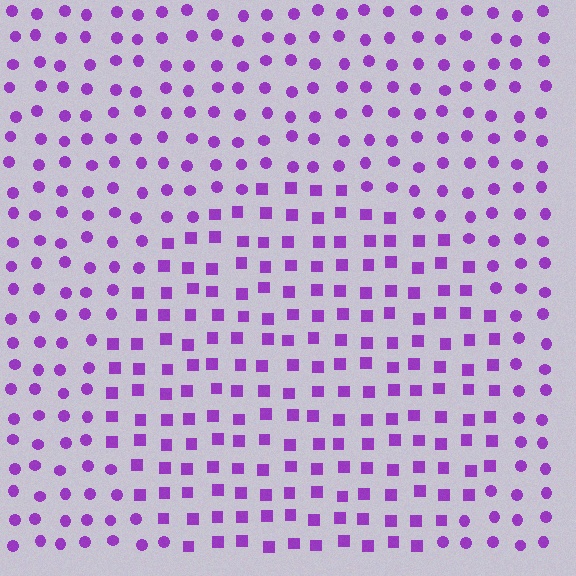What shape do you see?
I see a circle.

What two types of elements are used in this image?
The image uses squares inside the circle region and circles outside it.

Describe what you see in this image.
The image is filled with small purple elements arranged in a uniform grid. A circle-shaped region contains squares, while the surrounding area contains circles. The boundary is defined purely by the change in element shape.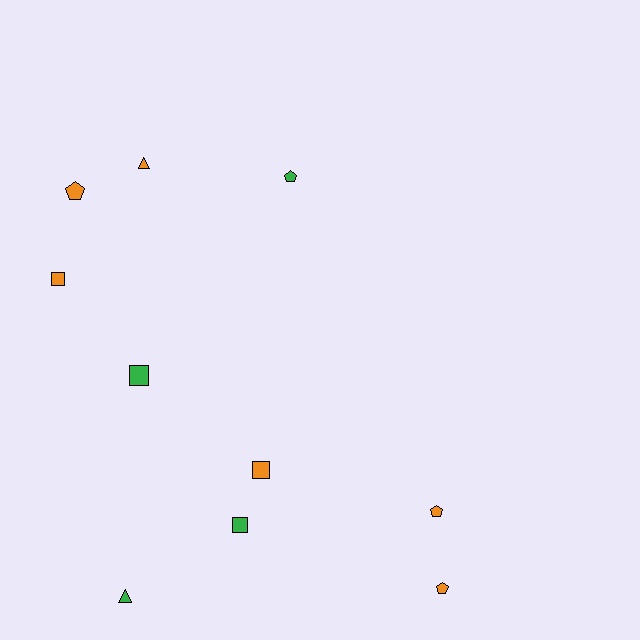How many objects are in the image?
There are 10 objects.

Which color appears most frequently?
Orange, with 6 objects.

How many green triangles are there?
There is 1 green triangle.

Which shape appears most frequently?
Square, with 4 objects.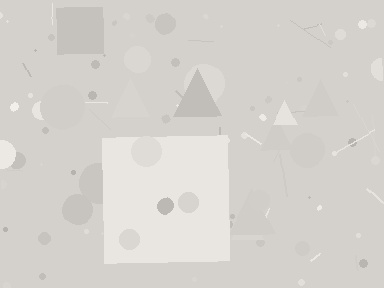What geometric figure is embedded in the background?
A square is embedded in the background.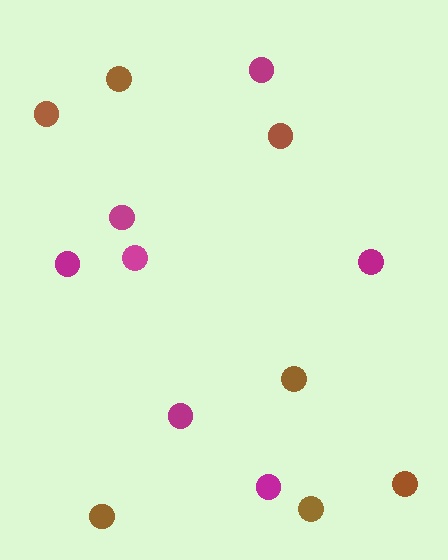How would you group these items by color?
There are 2 groups: one group of magenta circles (7) and one group of brown circles (7).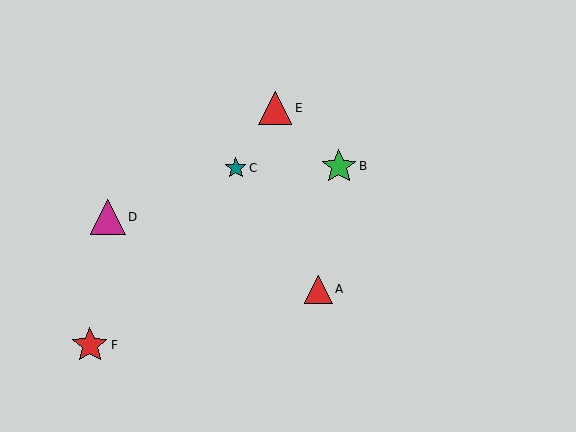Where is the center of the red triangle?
The center of the red triangle is at (318, 289).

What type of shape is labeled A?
Shape A is a red triangle.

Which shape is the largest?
The red star (labeled F) is the largest.